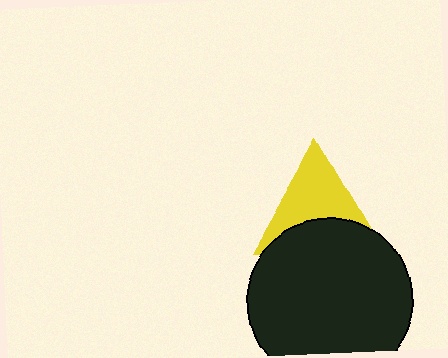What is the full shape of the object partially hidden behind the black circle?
The partially hidden object is a yellow triangle.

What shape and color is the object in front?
The object in front is a black circle.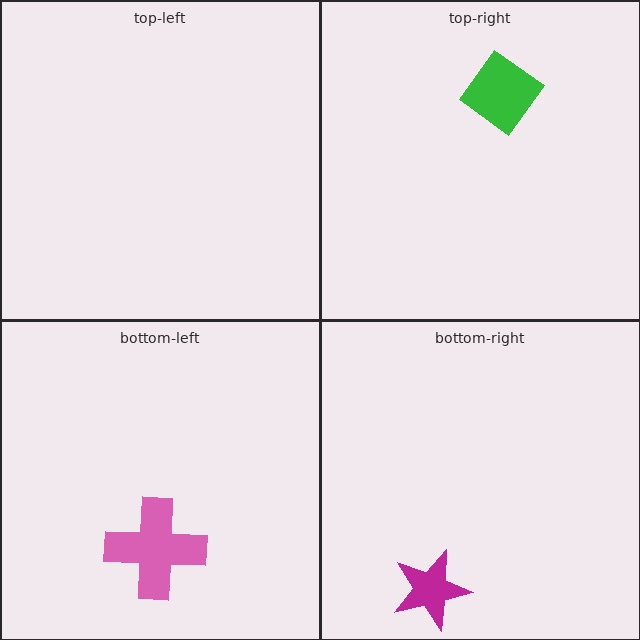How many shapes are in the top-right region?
1.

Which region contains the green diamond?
The top-right region.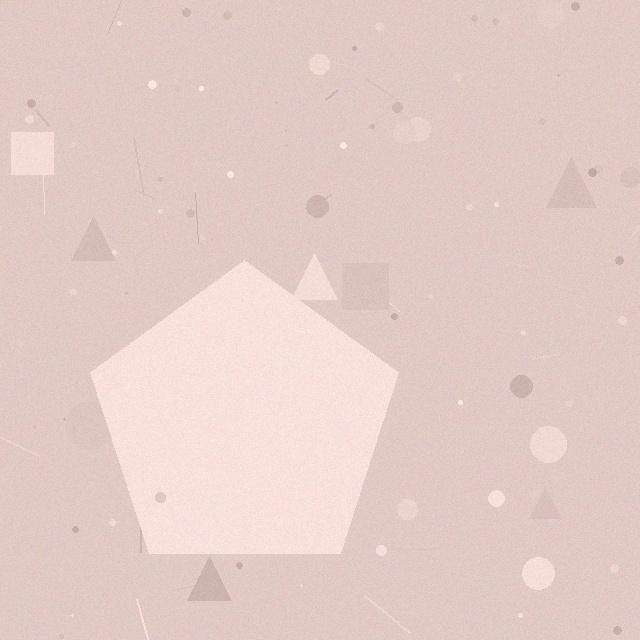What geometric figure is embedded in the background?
A pentagon is embedded in the background.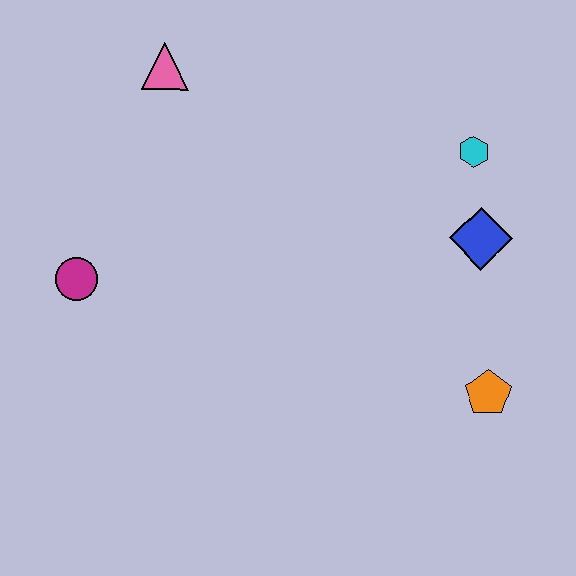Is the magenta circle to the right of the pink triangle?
No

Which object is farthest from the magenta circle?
The orange pentagon is farthest from the magenta circle.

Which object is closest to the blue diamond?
The cyan hexagon is closest to the blue diamond.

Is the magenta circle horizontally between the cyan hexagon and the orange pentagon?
No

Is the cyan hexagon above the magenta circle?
Yes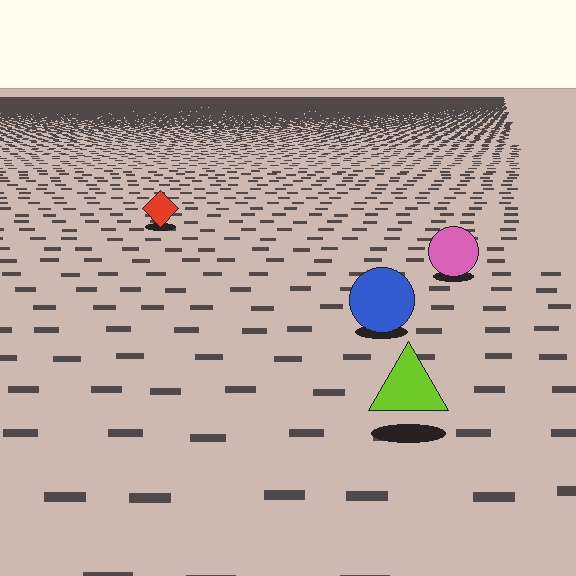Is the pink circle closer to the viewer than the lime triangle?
No. The lime triangle is closer — you can tell from the texture gradient: the ground texture is coarser near it.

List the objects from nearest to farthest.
From nearest to farthest: the lime triangle, the blue circle, the pink circle, the red diamond.